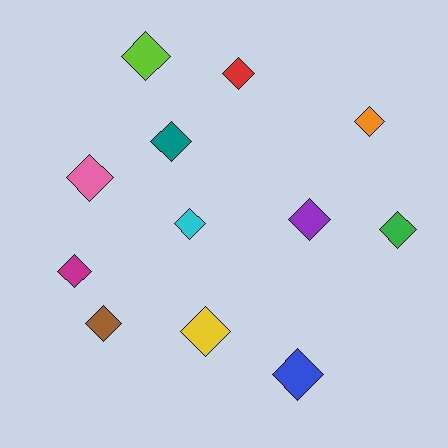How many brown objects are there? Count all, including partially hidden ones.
There is 1 brown object.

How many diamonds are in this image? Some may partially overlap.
There are 12 diamonds.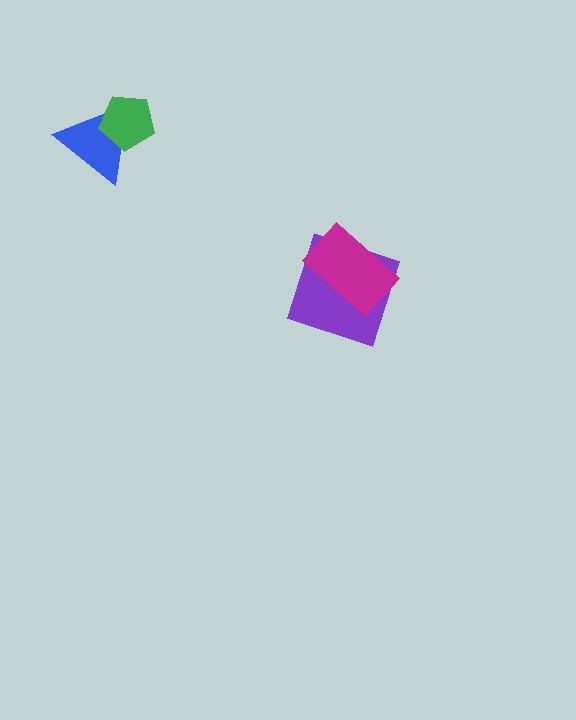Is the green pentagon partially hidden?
No, no other shape covers it.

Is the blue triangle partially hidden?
Yes, it is partially covered by another shape.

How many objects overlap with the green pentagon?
1 object overlaps with the green pentagon.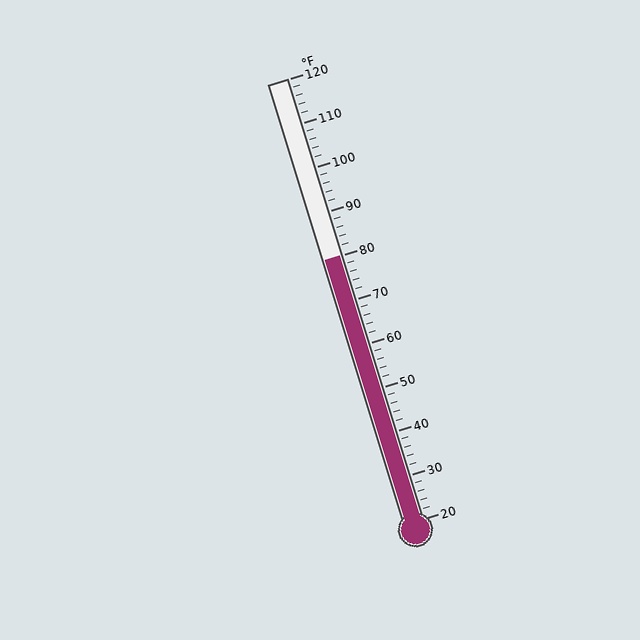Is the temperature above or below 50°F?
The temperature is above 50°F.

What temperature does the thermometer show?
The thermometer shows approximately 80°F.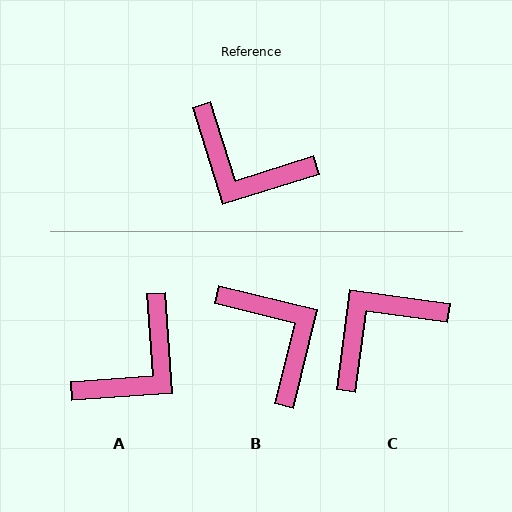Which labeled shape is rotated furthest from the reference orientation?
B, about 149 degrees away.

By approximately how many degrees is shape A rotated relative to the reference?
Approximately 77 degrees counter-clockwise.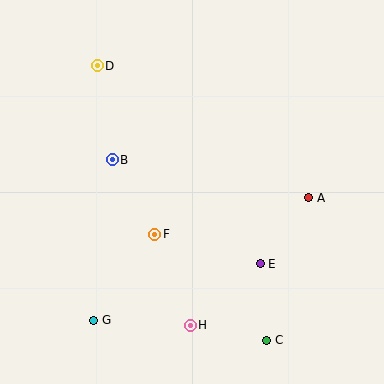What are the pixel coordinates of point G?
Point G is at (94, 320).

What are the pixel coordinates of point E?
Point E is at (260, 264).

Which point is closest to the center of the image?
Point F at (155, 234) is closest to the center.